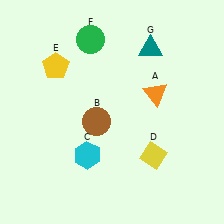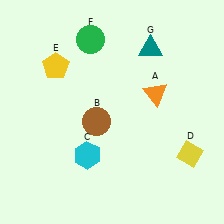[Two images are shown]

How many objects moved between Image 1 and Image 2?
1 object moved between the two images.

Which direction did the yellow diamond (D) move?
The yellow diamond (D) moved right.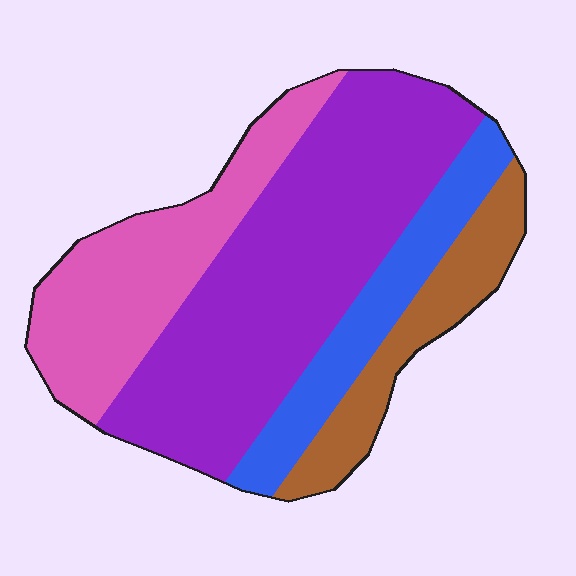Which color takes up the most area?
Purple, at roughly 45%.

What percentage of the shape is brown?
Brown covers 14% of the shape.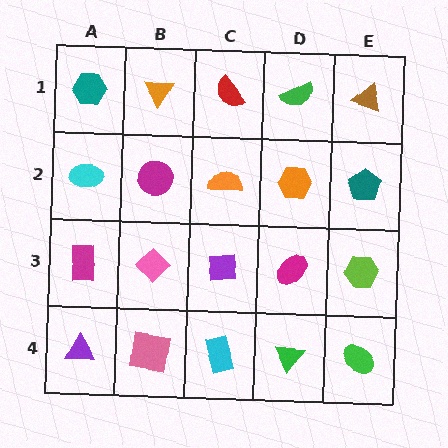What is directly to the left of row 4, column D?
A cyan rectangle.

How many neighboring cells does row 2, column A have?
3.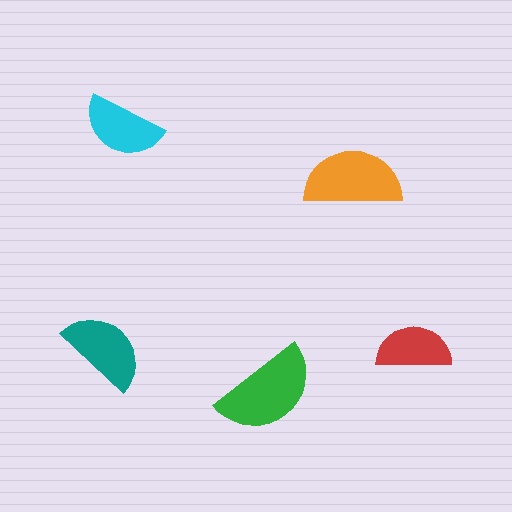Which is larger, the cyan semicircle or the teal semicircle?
The teal one.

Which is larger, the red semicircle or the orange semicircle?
The orange one.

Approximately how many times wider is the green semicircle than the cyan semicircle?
About 1.5 times wider.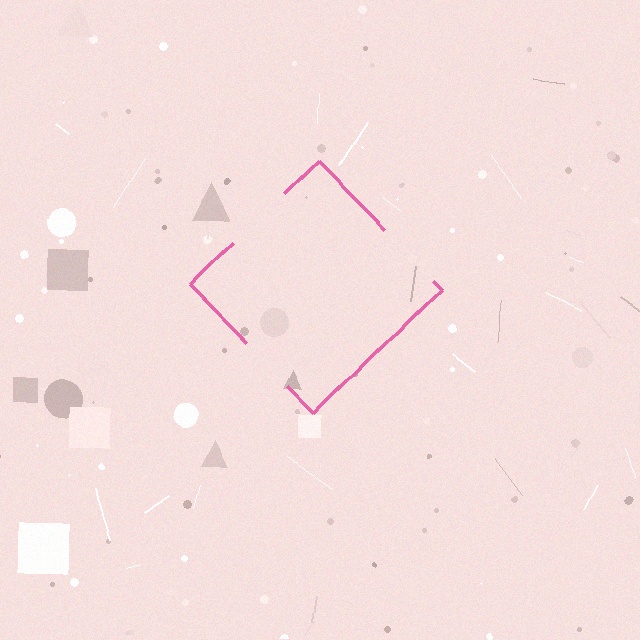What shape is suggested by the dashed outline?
The dashed outline suggests a diamond.